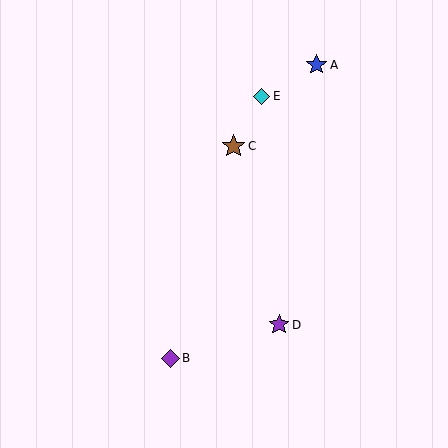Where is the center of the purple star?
The center of the purple star is at (279, 325).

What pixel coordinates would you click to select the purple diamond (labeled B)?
Click at (170, 358) to select the purple diamond B.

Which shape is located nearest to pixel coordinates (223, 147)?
The brown star (labeled C) at (233, 146) is nearest to that location.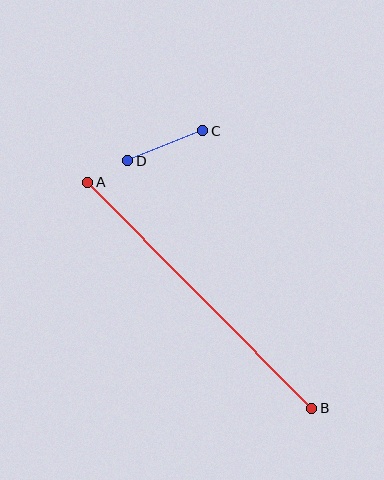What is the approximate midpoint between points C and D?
The midpoint is at approximately (165, 146) pixels.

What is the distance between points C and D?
The distance is approximately 81 pixels.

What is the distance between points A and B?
The distance is approximately 318 pixels.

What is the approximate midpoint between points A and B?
The midpoint is at approximately (200, 295) pixels.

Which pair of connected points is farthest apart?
Points A and B are farthest apart.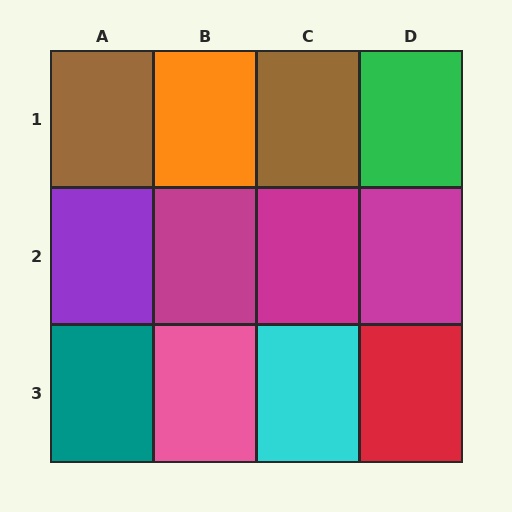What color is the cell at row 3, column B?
Pink.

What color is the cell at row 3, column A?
Teal.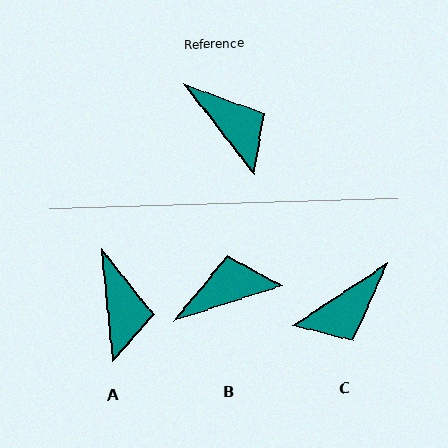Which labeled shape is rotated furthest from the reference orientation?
C, about 95 degrees away.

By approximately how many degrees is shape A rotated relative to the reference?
Approximately 32 degrees clockwise.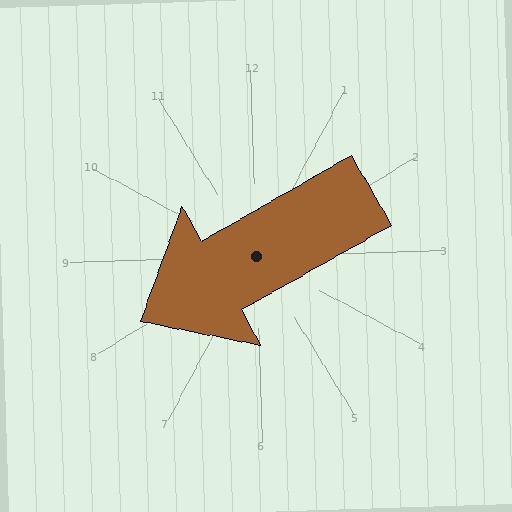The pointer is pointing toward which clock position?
Roughly 8 o'clock.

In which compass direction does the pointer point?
Southwest.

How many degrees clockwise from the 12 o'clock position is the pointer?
Approximately 242 degrees.